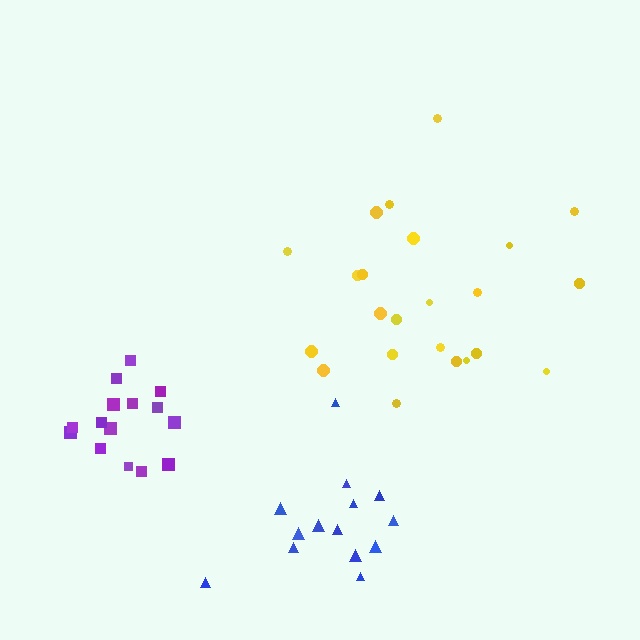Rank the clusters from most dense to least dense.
purple, blue, yellow.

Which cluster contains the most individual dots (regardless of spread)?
Yellow (23).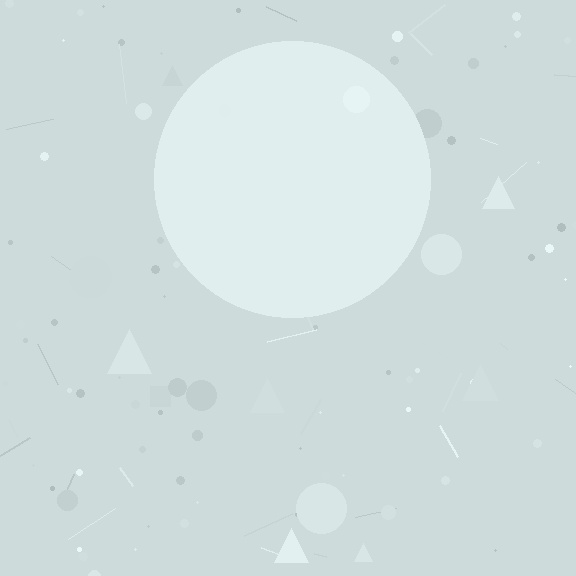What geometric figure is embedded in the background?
A circle is embedded in the background.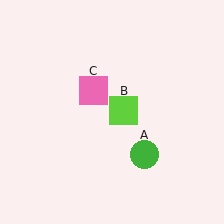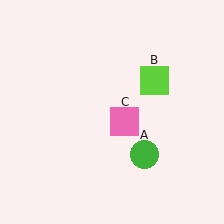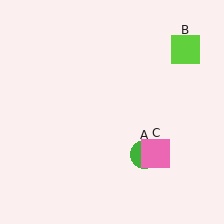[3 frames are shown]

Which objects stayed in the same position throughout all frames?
Green circle (object A) remained stationary.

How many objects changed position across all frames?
2 objects changed position: lime square (object B), pink square (object C).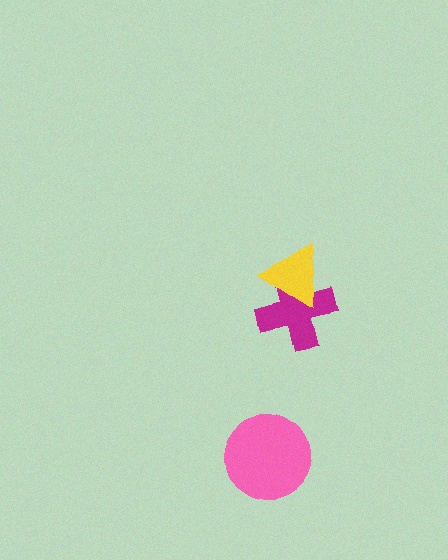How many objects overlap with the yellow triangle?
1 object overlaps with the yellow triangle.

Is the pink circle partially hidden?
No, no other shape covers it.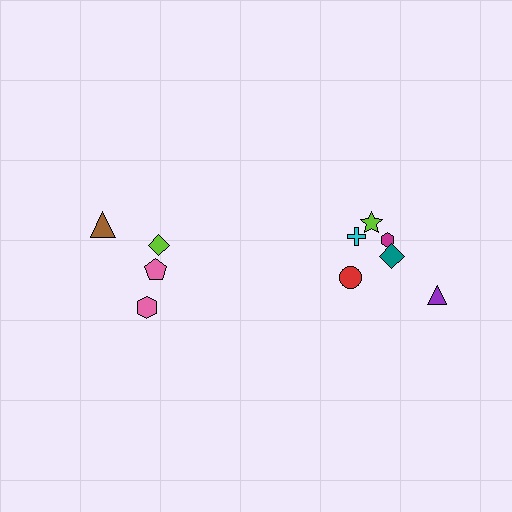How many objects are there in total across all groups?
There are 10 objects.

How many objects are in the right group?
There are 6 objects.